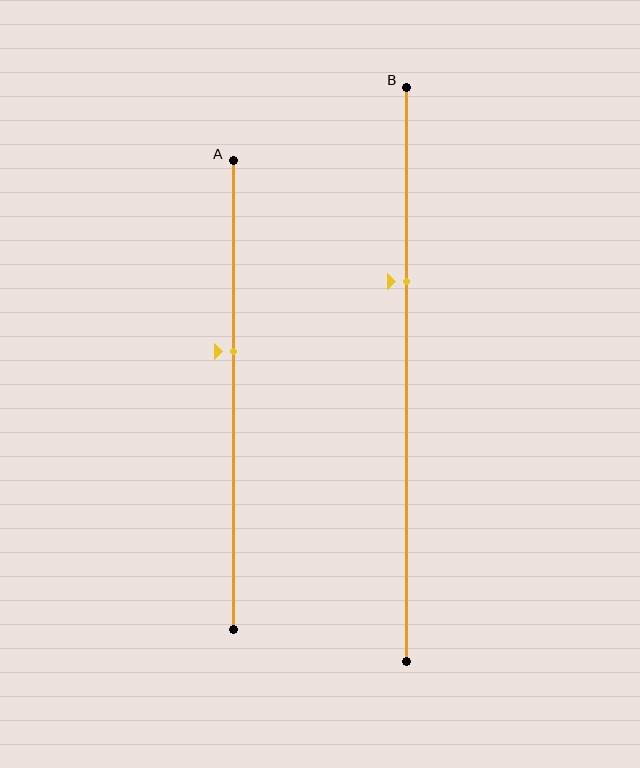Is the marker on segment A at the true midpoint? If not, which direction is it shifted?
No, the marker on segment A is shifted upward by about 9% of the segment length.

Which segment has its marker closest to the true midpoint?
Segment A has its marker closest to the true midpoint.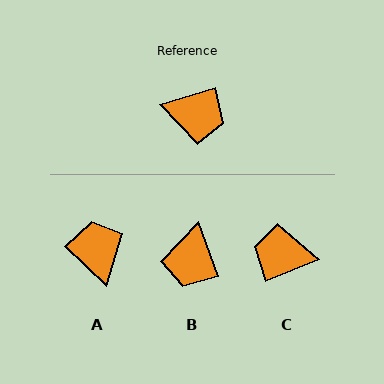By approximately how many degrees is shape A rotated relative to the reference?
Approximately 119 degrees counter-clockwise.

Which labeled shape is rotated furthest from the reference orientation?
C, about 174 degrees away.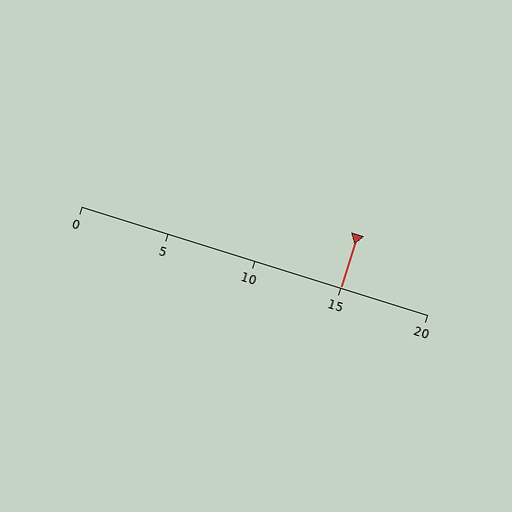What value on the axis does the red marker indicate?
The marker indicates approximately 15.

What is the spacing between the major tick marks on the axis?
The major ticks are spaced 5 apart.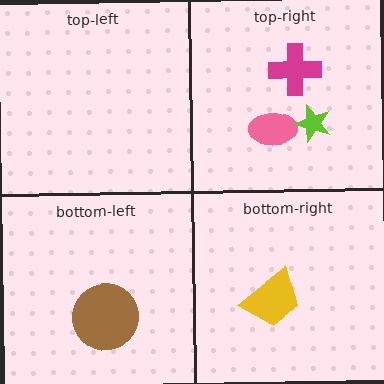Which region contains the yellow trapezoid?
The bottom-right region.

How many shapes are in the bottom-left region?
1.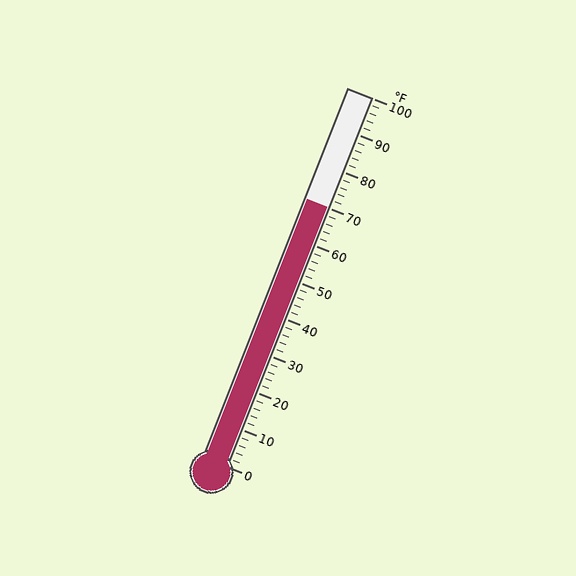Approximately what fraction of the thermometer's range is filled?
The thermometer is filled to approximately 70% of its range.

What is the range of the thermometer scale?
The thermometer scale ranges from 0°F to 100°F.